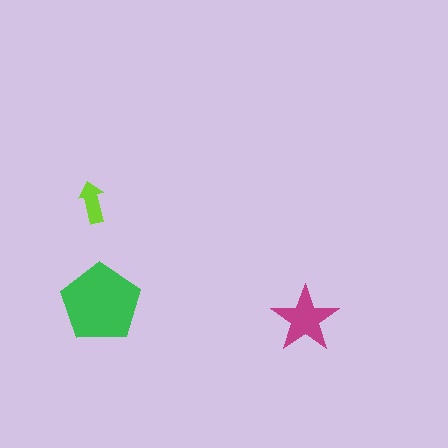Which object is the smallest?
The lime arrow.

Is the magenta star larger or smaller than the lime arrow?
Larger.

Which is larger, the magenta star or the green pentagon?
The green pentagon.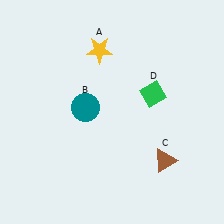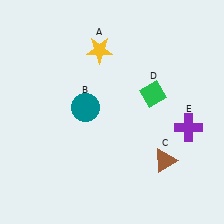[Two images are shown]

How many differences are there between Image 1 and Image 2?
There is 1 difference between the two images.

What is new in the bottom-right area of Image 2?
A purple cross (E) was added in the bottom-right area of Image 2.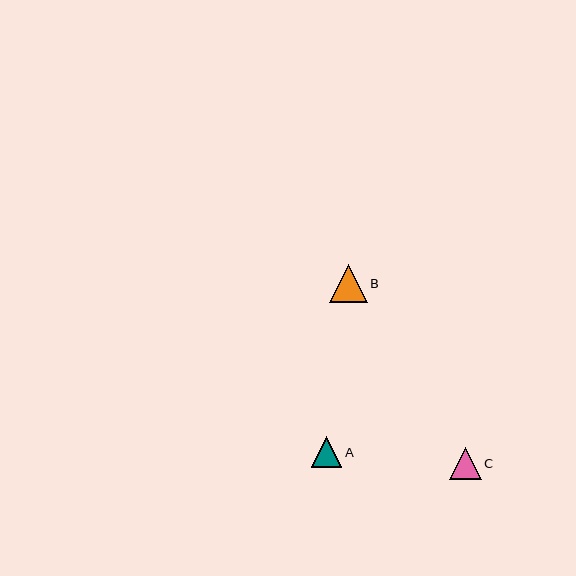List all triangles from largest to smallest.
From largest to smallest: B, C, A.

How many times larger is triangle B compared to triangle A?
Triangle B is approximately 1.2 times the size of triangle A.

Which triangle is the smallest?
Triangle A is the smallest with a size of approximately 30 pixels.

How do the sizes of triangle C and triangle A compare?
Triangle C and triangle A are approximately the same size.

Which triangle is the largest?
Triangle B is the largest with a size of approximately 37 pixels.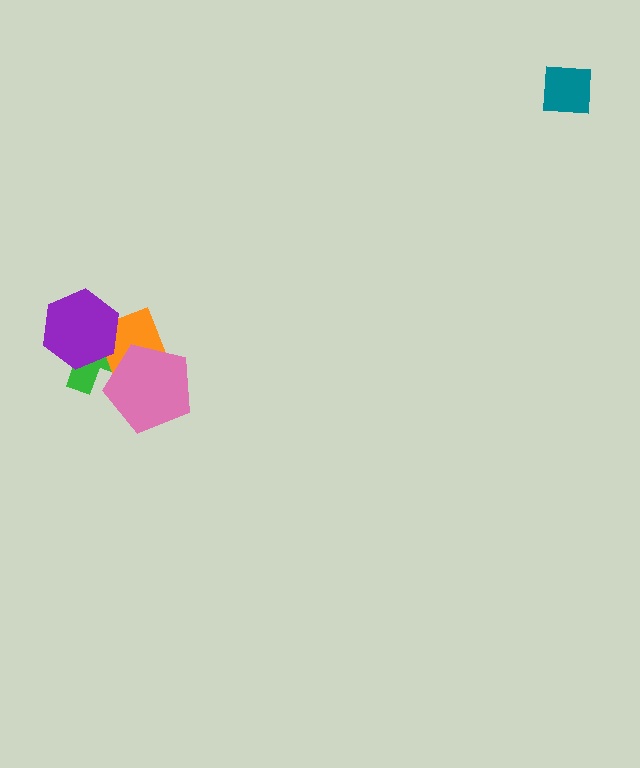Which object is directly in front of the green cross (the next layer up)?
The orange diamond is directly in front of the green cross.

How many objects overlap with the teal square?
0 objects overlap with the teal square.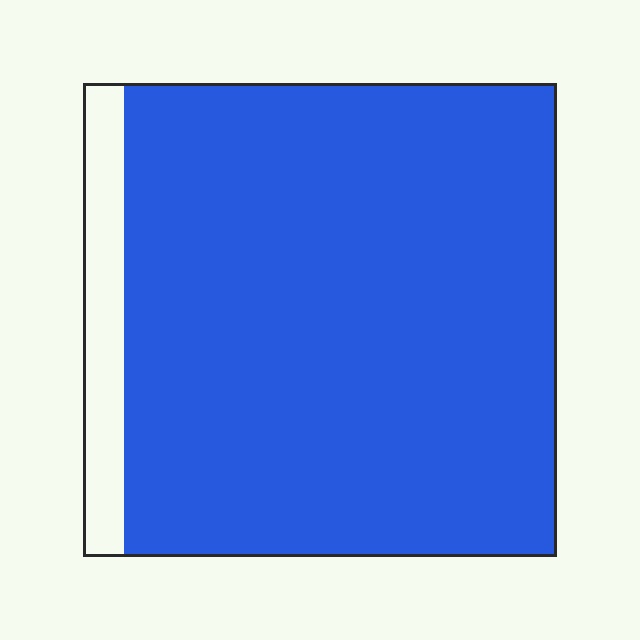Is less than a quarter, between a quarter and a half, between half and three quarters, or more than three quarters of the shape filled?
More than three quarters.